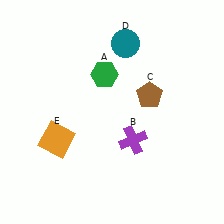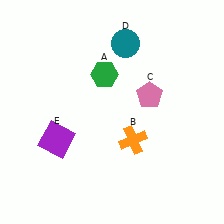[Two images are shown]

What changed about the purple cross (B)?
In Image 1, B is purple. In Image 2, it changed to orange.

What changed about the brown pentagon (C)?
In Image 1, C is brown. In Image 2, it changed to pink.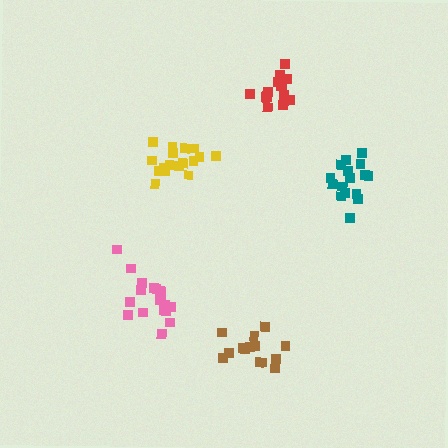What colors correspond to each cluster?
The clusters are colored: brown, teal, yellow, red, pink.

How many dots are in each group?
Group 1: 14 dots, Group 2: 16 dots, Group 3: 17 dots, Group 4: 16 dots, Group 5: 19 dots (82 total).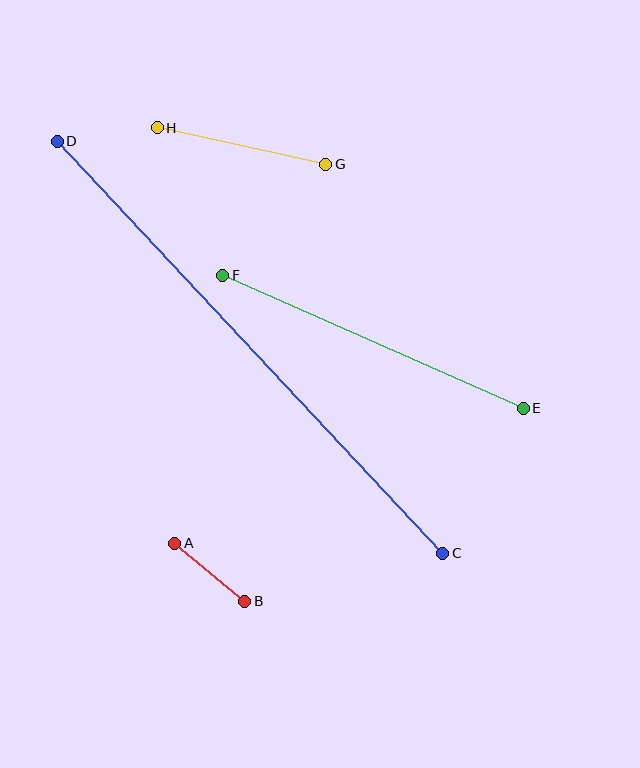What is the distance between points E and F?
The distance is approximately 329 pixels.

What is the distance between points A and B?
The distance is approximately 91 pixels.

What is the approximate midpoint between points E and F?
The midpoint is at approximately (373, 342) pixels.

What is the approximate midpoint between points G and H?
The midpoint is at approximately (242, 146) pixels.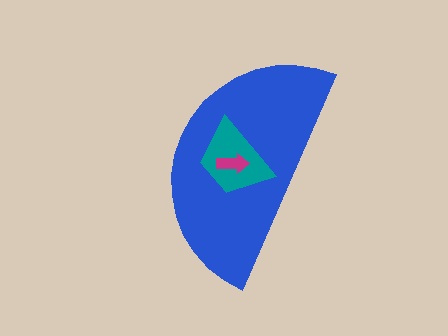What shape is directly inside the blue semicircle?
The teal trapezoid.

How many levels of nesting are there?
3.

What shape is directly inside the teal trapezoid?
The magenta arrow.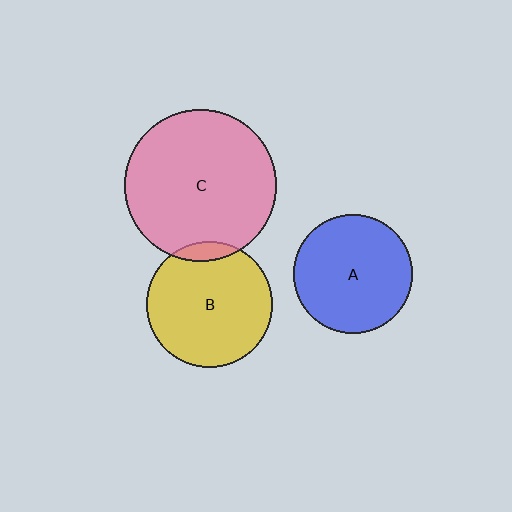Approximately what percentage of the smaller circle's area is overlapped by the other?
Approximately 10%.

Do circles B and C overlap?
Yes.